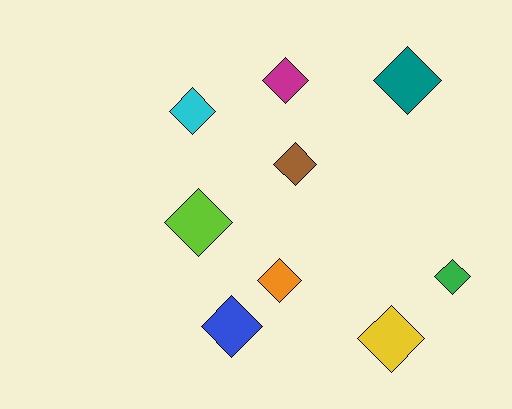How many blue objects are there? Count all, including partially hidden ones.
There is 1 blue object.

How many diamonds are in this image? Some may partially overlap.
There are 9 diamonds.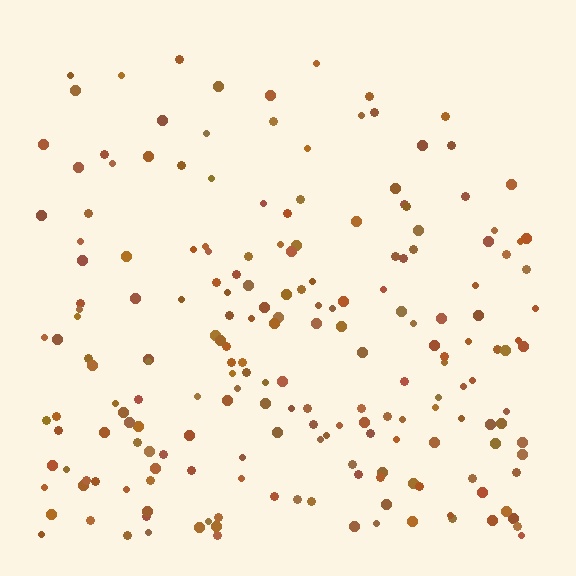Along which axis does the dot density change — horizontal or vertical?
Vertical.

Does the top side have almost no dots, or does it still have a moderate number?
Still a moderate number, just noticeably fewer than the bottom.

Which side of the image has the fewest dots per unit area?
The top.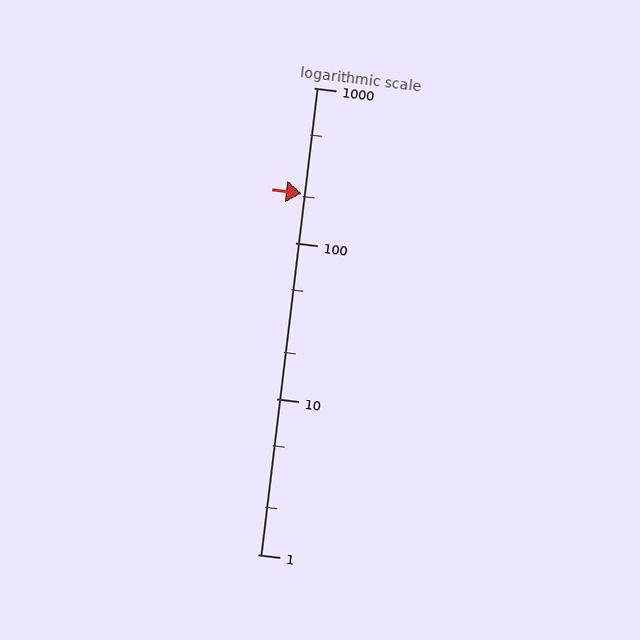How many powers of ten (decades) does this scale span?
The scale spans 3 decades, from 1 to 1000.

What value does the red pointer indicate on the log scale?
The pointer indicates approximately 210.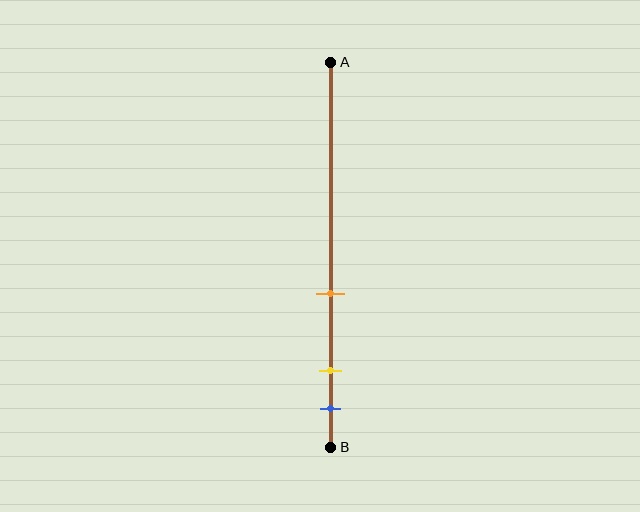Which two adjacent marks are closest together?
The yellow and blue marks are the closest adjacent pair.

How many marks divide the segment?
There are 3 marks dividing the segment.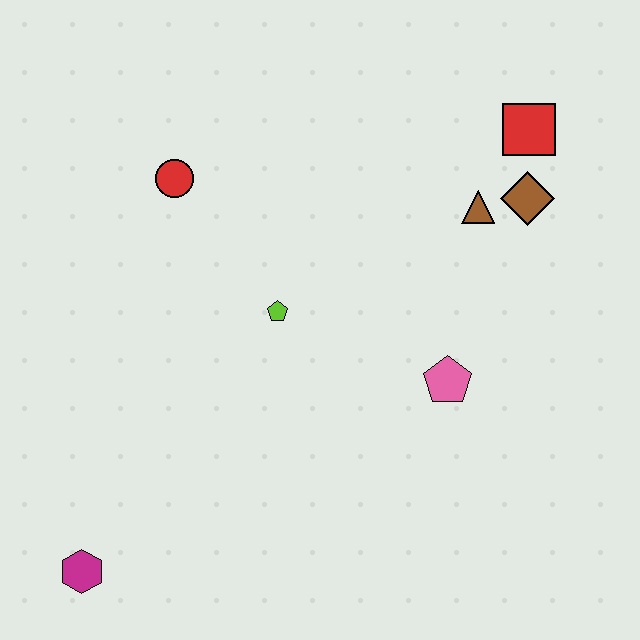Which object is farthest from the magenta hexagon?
The red square is farthest from the magenta hexagon.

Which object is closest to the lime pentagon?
The red circle is closest to the lime pentagon.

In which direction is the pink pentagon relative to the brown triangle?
The pink pentagon is below the brown triangle.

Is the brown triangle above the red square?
No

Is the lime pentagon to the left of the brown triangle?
Yes